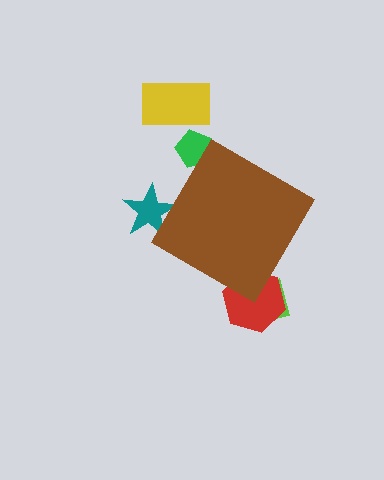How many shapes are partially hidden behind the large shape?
4 shapes are partially hidden.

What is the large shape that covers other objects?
A brown diamond.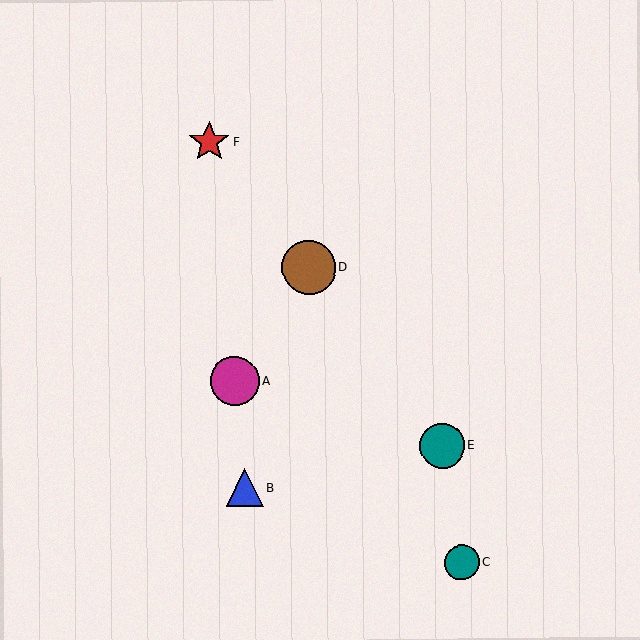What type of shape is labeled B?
Shape B is a blue triangle.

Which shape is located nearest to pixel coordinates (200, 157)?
The red star (labeled F) at (209, 142) is nearest to that location.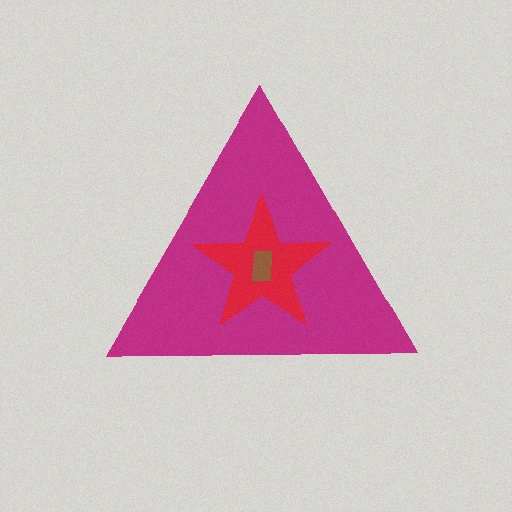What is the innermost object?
The brown rectangle.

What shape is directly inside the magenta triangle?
The red star.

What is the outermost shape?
The magenta triangle.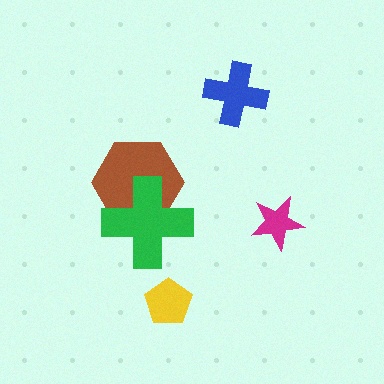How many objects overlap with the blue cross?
0 objects overlap with the blue cross.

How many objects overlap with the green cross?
1 object overlaps with the green cross.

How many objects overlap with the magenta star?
0 objects overlap with the magenta star.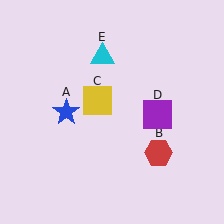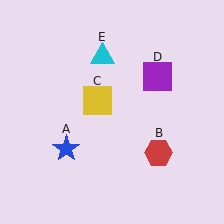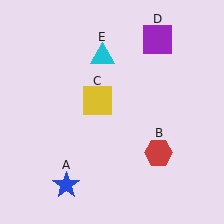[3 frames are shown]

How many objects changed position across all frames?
2 objects changed position: blue star (object A), purple square (object D).